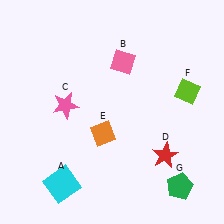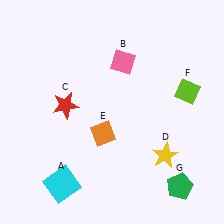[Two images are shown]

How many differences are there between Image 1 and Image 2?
There are 2 differences between the two images.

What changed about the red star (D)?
In Image 1, D is red. In Image 2, it changed to yellow.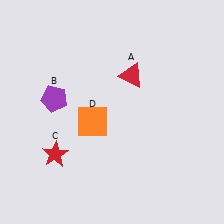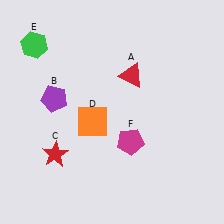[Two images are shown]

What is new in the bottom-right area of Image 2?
A magenta pentagon (F) was added in the bottom-right area of Image 2.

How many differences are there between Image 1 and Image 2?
There are 2 differences between the two images.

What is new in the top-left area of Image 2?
A green hexagon (E) was added in the top-left area of Image 2.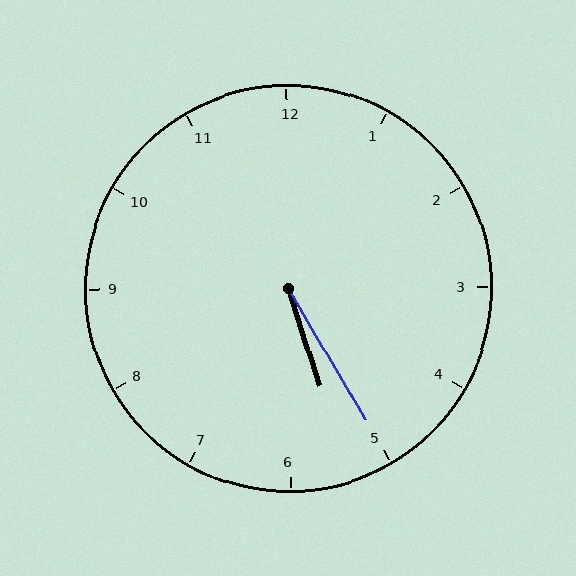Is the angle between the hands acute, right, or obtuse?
It is acute.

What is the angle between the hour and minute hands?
Approximately 12 degrees.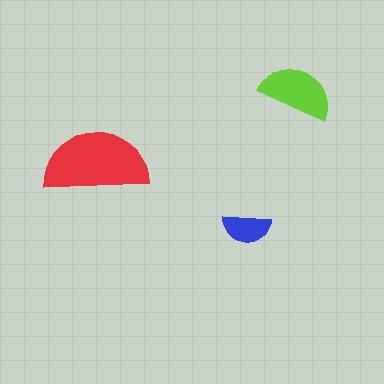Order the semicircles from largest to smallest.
the red one, the lime one, the blue one.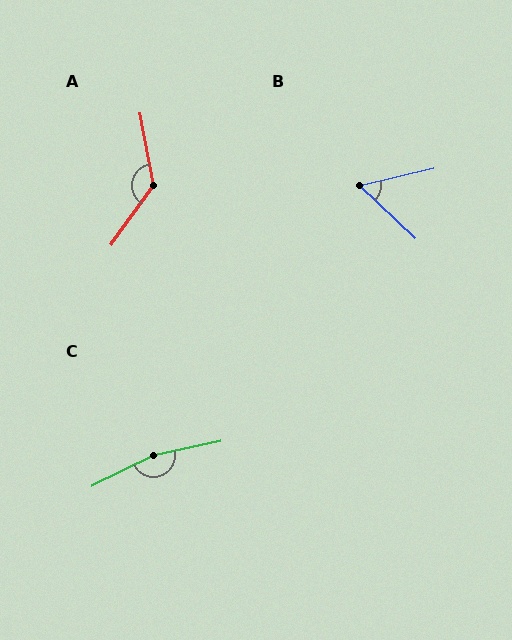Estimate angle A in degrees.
Approximately 134 degrees.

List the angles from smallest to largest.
B (56°), A (134°), C (166°).